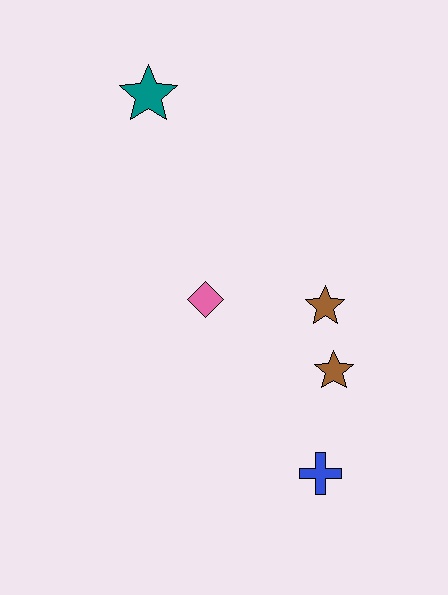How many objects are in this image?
There are 5 objects.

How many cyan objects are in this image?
There are no cyan objects.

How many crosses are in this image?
There is 1 cross.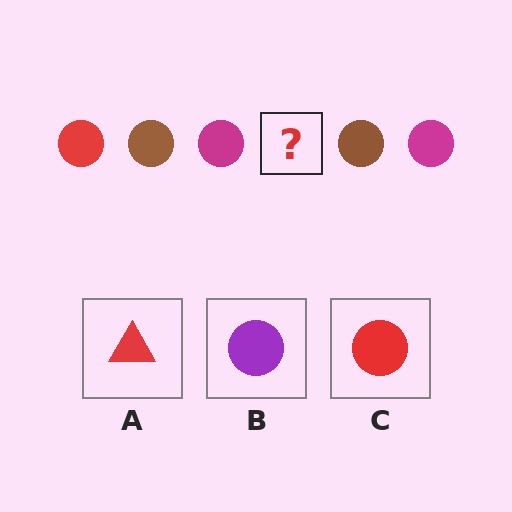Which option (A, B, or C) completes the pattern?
C.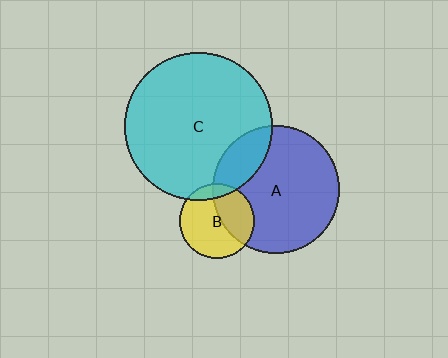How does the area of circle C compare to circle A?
Approximately 1.3 times.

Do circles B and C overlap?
Yes.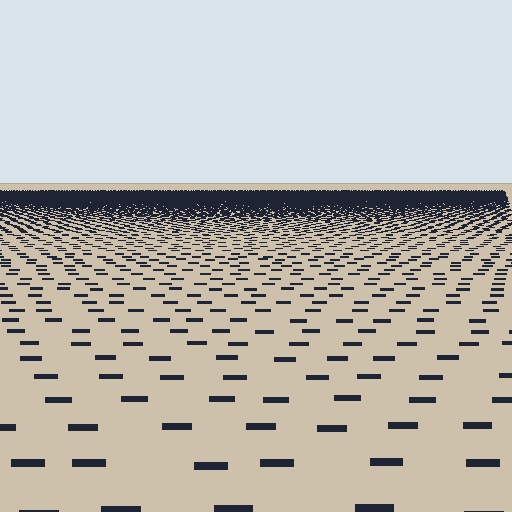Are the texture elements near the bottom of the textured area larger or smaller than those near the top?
Larger. Near the bottom, elements are closer to the viewer and appear at a bigger on-screen size.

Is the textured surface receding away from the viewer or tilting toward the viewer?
The surface is receding away from the viewer. Texture elements get smaller and denser toward the top.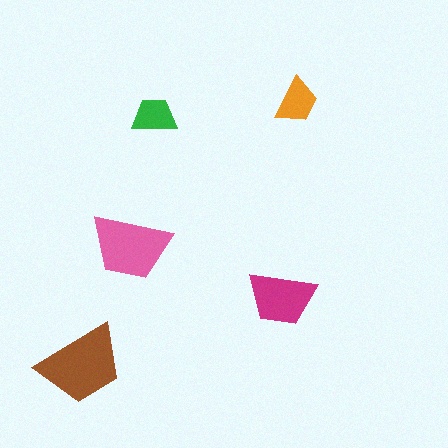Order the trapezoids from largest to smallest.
the brown one, the pink one, the magenta one, the orange one, the green one.